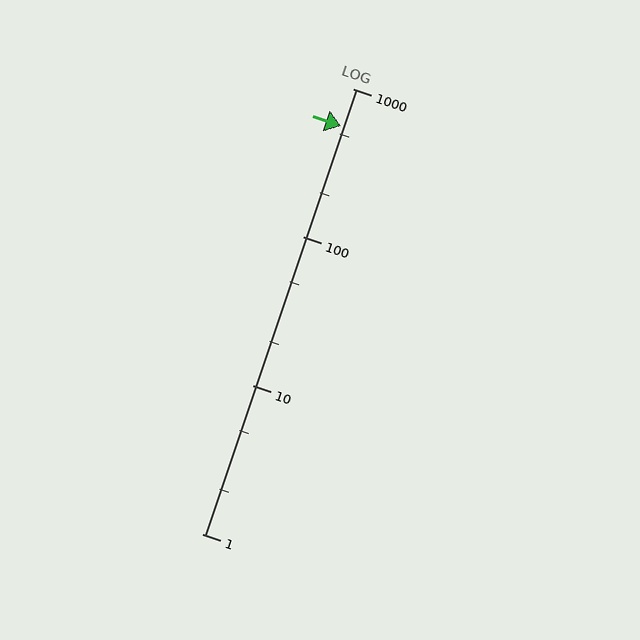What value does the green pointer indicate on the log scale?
The pointer indicates approximately 560.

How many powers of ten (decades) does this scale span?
The scale spans 3 decades, from 1 to 1000.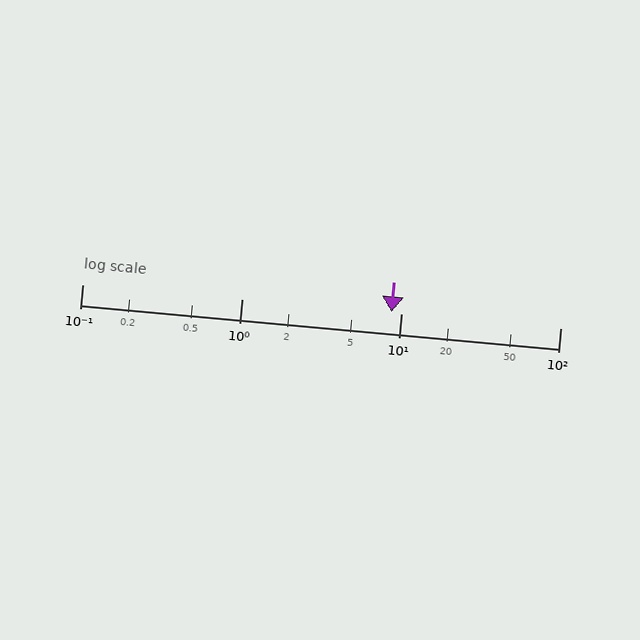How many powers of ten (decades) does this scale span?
The scale spans 3 decades, from 0.1 to 100.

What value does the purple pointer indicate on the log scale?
The pointer indicates approximately 8.7.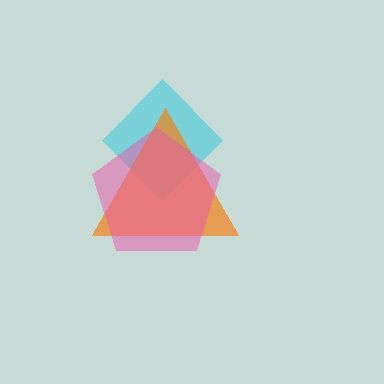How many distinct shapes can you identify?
There are 3 distinct shapes: a cyan diamond, an orange triangle, a pink pentagon.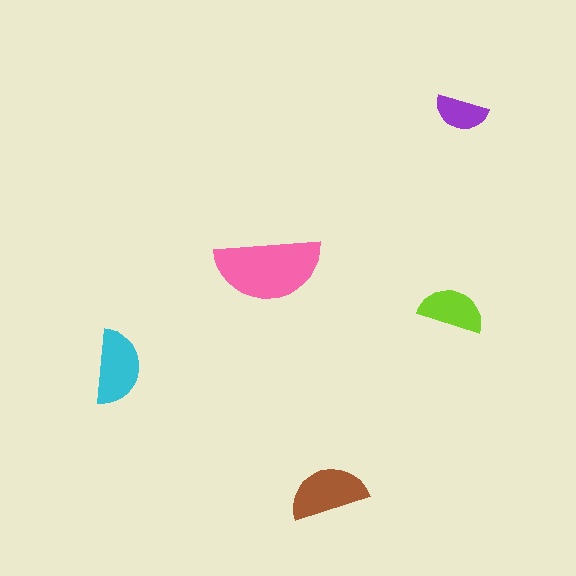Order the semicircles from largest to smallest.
the pink one, the brown one, the cyan one, the lime one, the purple one.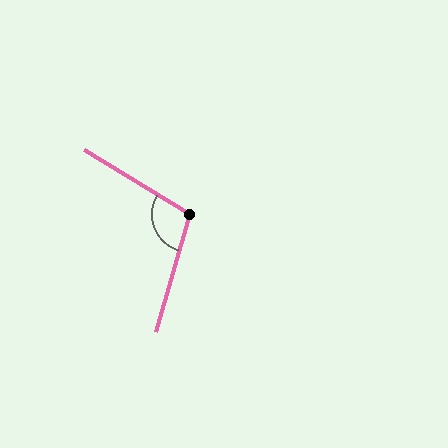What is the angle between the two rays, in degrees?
Approximately 105 degrees.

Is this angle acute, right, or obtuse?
It is obtuse.